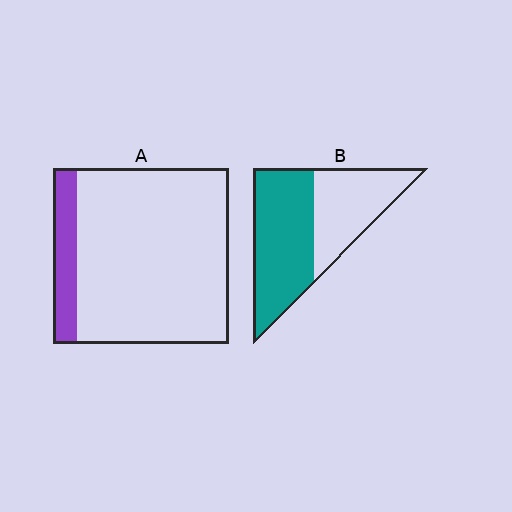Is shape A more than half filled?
No.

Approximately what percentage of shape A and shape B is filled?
A is approximately 15% and B is approximately 60%.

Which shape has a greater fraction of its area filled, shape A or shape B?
Shape B.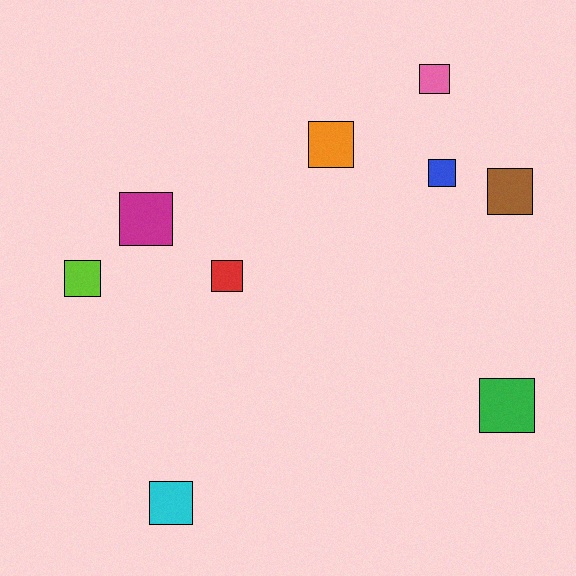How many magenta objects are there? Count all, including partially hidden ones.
There is 1 magenta object.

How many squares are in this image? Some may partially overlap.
There are 9 squares.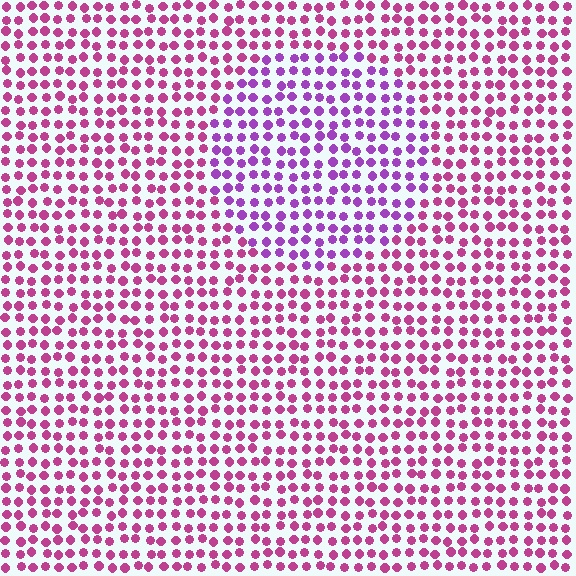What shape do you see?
I see a circle.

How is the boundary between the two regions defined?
The boundary is defined purely by a slight shift in hue (about 36 degrees). Spacing, size, and orientation are identical on both sides.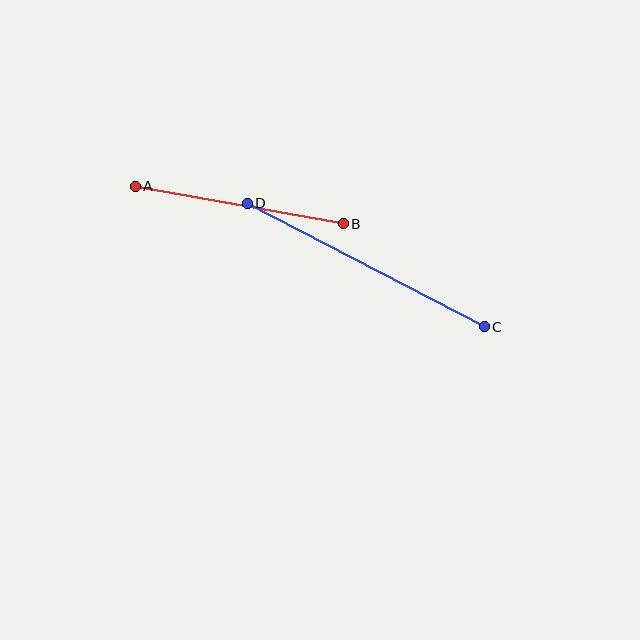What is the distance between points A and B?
The distance is approximately 211 pixels.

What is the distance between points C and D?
The distance is approximately 268 pixels.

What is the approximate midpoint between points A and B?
The midpoint is at approximately (239, 205) pixels.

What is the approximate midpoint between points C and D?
The midpoint is at approximately (366, 265) pixels.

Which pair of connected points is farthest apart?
Points C and D are farthest apart.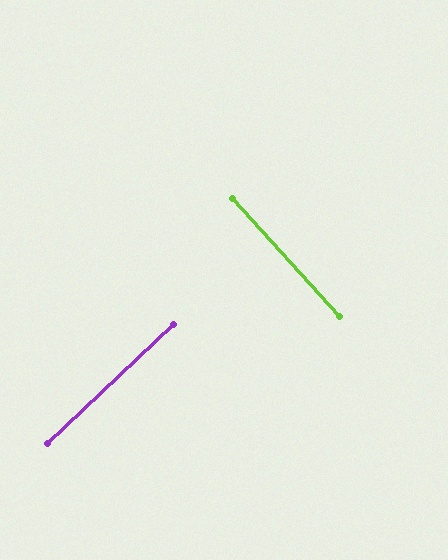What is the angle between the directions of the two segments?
Approximately 89 degrees.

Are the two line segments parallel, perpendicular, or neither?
Perpendicular — they meet at approximately 89°.